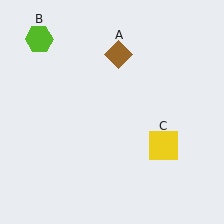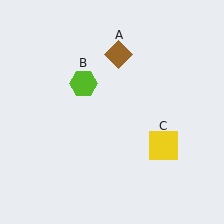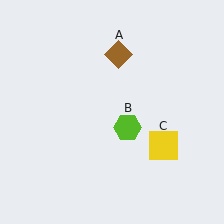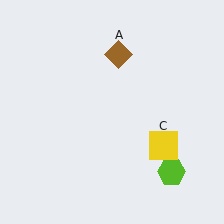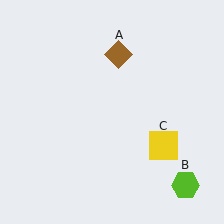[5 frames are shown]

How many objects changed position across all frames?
1 object changed position: lime hexagon (object B).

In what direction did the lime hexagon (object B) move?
The lime hexagon (object B) moved down and to the right.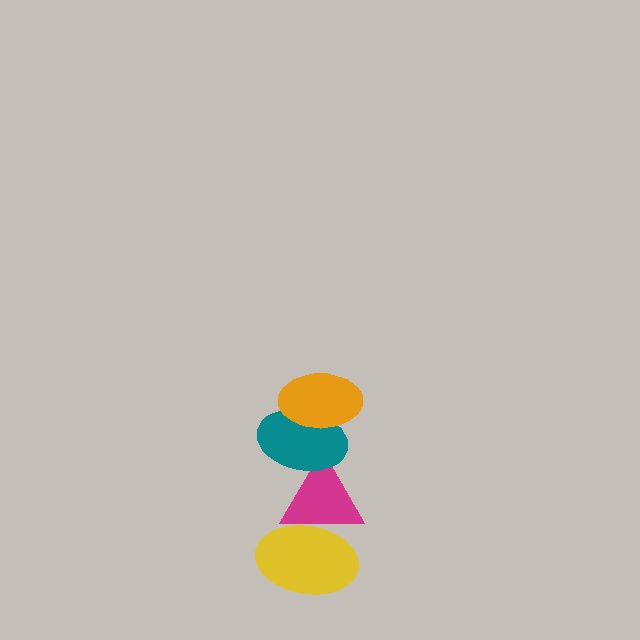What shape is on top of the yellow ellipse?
The magenta triangle is on top of the yellow ellipse.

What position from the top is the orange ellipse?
The orange ellipse is 1st from the top.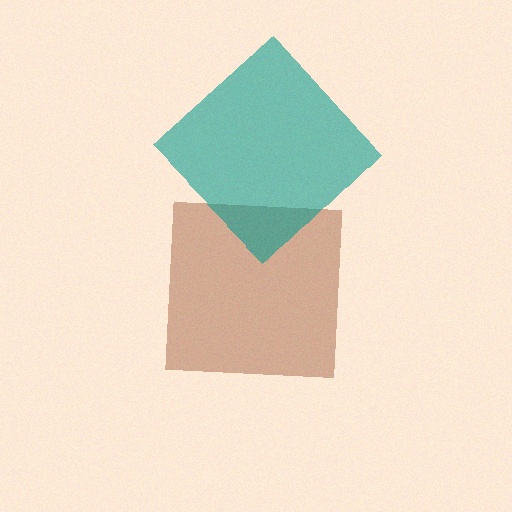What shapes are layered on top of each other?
The layered shapes are: a brown square, a teal diamond.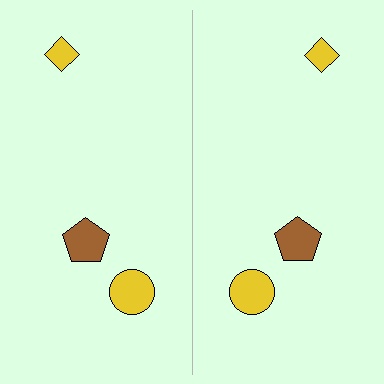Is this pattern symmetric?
Yes, this pattern has bilateral (reflection) symmetry.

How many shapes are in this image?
There are 6 shapes in this image.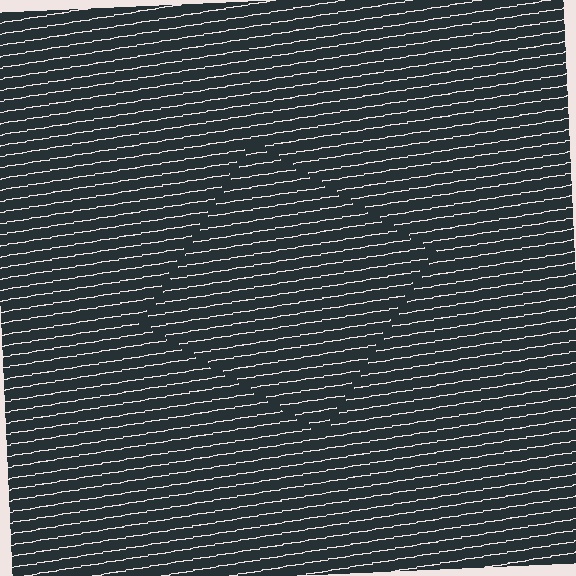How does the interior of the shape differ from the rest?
The interior of the shape contains the same grating, shifted by half a period — the contour is defined by the phase discontinuity where line-ends from the inner and outer gratings abut.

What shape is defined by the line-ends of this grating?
An illusory square. The interior of the shape contains the same grating, shifted by half a period — the contour is defined by the phase discontinuity where line-ends from the inner and outer gratings abut.